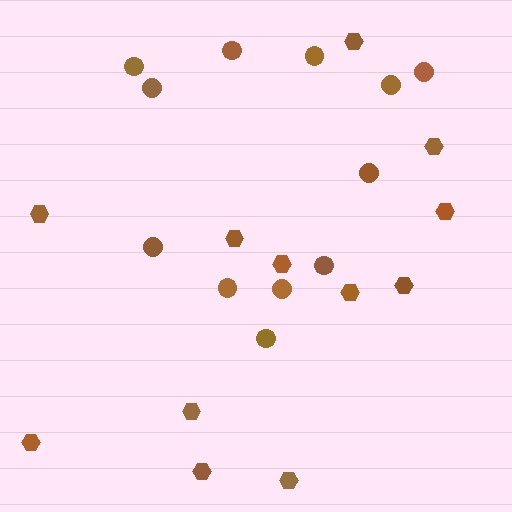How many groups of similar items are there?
There are 2 groups: one group of hexagons (12) and one group of circles (12).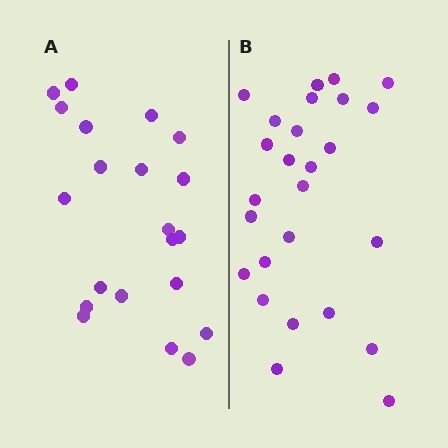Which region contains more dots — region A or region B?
Region B (the right region) has more dots.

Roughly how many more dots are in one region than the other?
Region B has about 5 more dots than region A.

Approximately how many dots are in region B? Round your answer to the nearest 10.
About 30 dots. (The exact count is 26, which rounds to 30.)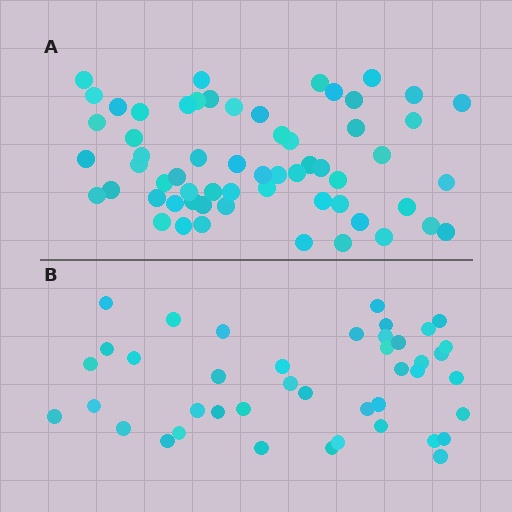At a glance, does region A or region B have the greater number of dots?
Region A (the top region) has more dots.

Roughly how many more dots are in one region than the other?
Region A has approximately 20 more dots than region B.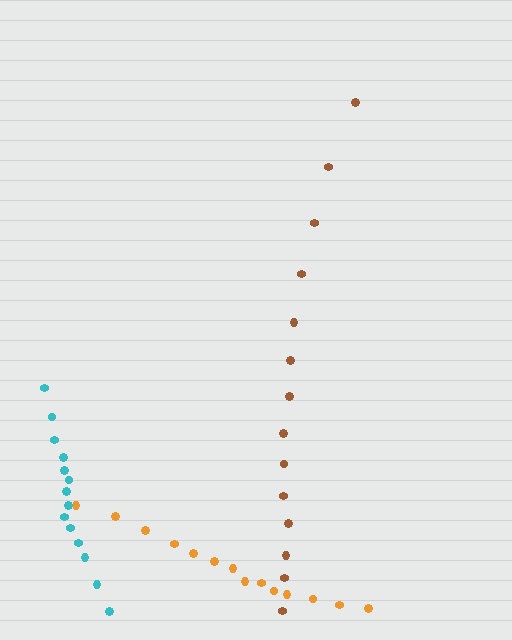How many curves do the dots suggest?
There are 3 distinct paths.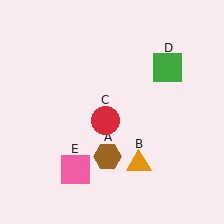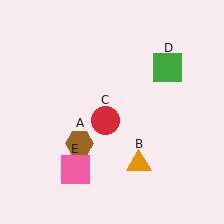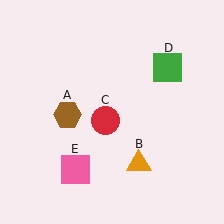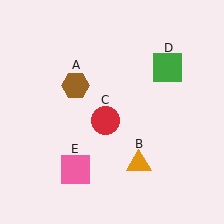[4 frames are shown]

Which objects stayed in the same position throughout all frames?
Orange triangle (object B) and red circle (object C) and green square (object D) and pink square (object E) remained stationary.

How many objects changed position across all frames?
1 object changed position: brown hexagon (object A).